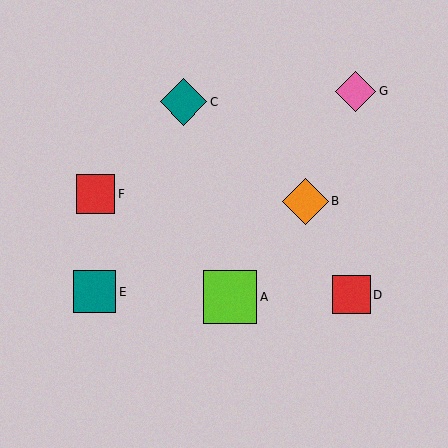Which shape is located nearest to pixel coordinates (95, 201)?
The red square (labeled F) at (95, 194) is nearest to that location.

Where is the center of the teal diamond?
The center of the teal diamond is at (184, 102).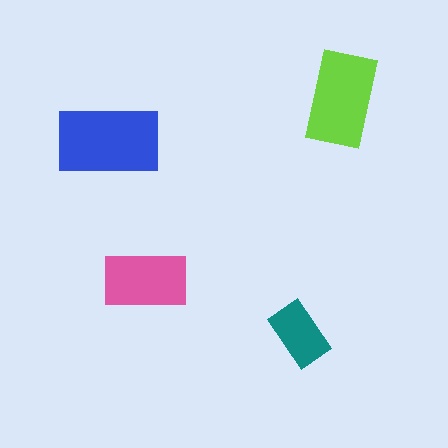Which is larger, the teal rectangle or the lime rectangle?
The lime one.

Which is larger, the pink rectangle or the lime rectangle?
The lime one.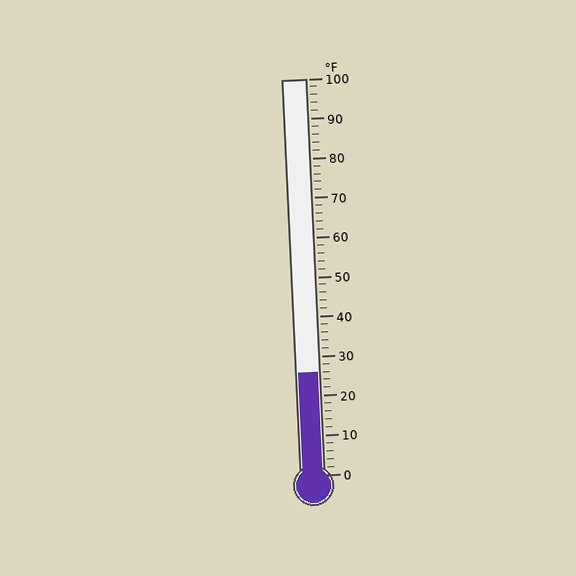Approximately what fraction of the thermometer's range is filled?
The thermometer is filled to approximately 25% of its range.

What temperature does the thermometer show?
The thermometer shows approximately 26°F.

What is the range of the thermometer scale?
The thermometer scale ranges from 0°F to 100°F.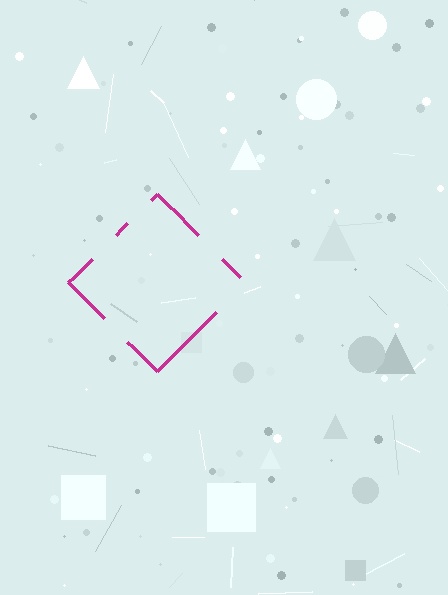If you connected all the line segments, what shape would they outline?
They would outline a diamond.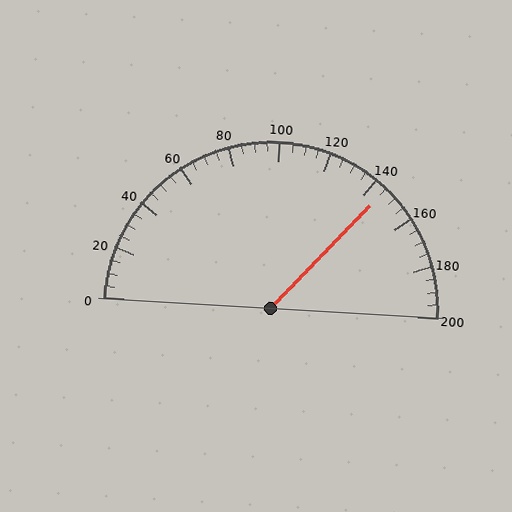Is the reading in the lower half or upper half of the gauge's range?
The reading is in the upper half of the range (0 to 200).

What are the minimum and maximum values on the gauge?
The gauge ranges from 0 to 200.